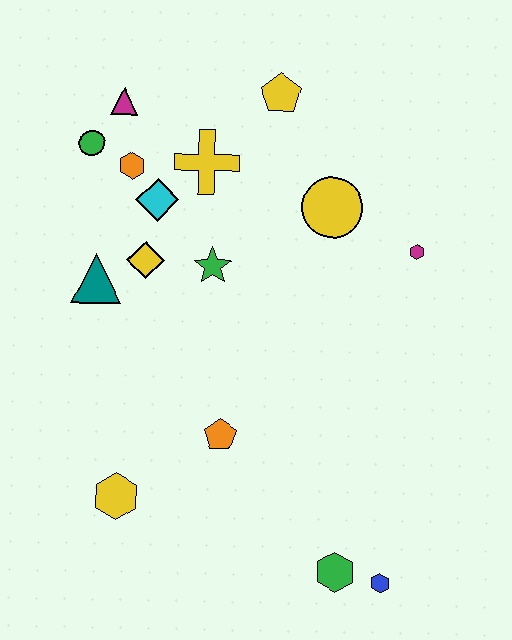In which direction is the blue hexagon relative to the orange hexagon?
The blue hexagon is below the orange hexagon.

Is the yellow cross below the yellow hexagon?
No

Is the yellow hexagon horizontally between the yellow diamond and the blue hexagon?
No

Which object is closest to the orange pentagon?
The yellow hexagon is closest to the orange pentagon.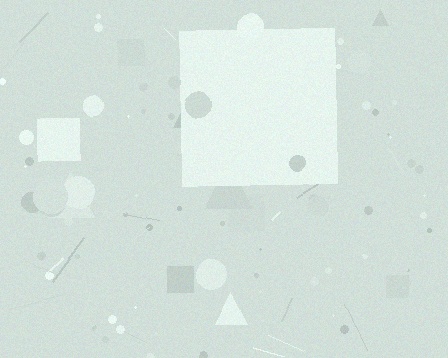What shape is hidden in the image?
A square is hidden in the image.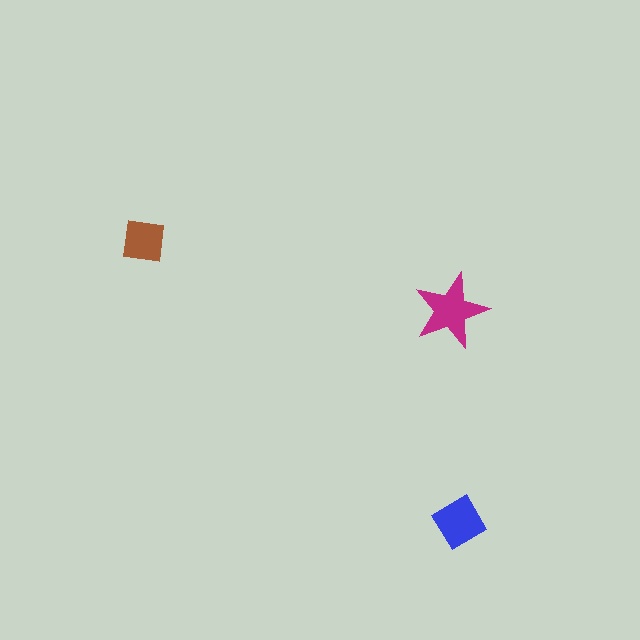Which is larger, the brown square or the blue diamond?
The blue diamond.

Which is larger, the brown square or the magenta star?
The magenta star.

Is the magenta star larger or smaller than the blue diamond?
Larger.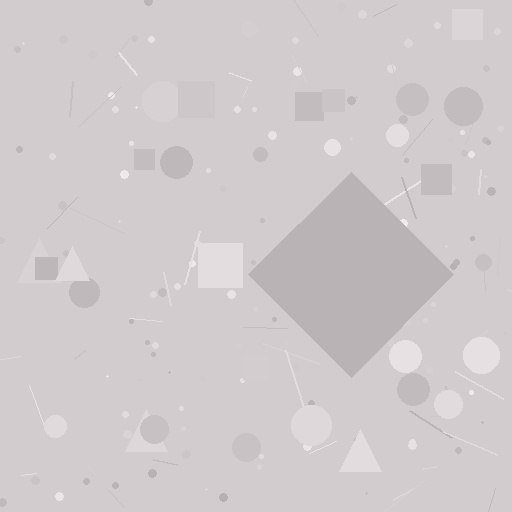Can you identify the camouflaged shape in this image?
The camouflaged shape is a diamond.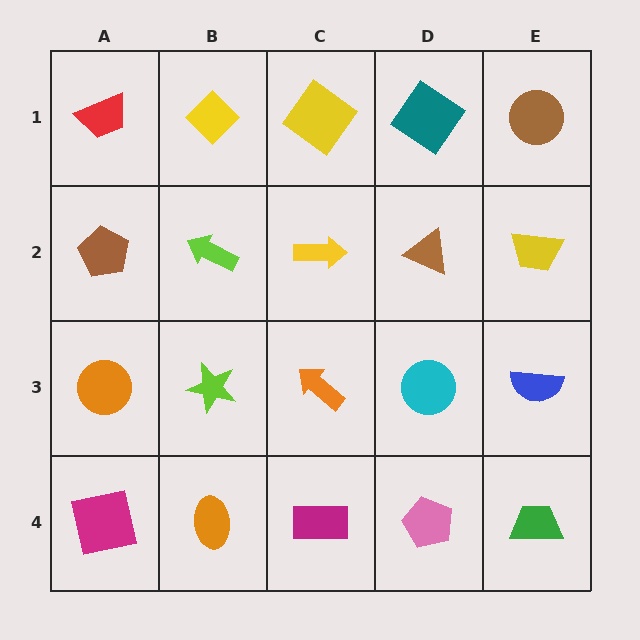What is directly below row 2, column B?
A lime star.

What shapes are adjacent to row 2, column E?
A brown circle (row 1, column E), a blue semicircle (row 3, column E), a brown triangle (row 2, column D).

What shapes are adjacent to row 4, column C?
An orange arrow (row 3, column C), an orange ellipse (row 4, column B), a pink pentagon (row 4, column D).